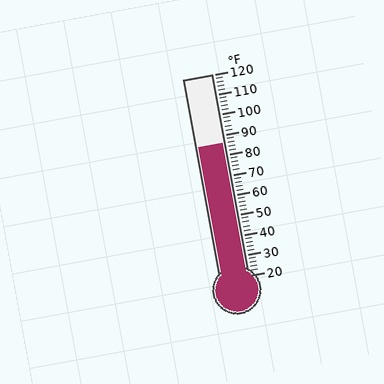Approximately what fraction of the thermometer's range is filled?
The thermometer is filled to approximately 65% of its range.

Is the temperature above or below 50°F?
The temperature is above 50°F.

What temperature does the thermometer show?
The thermometer shows approximately 86°F.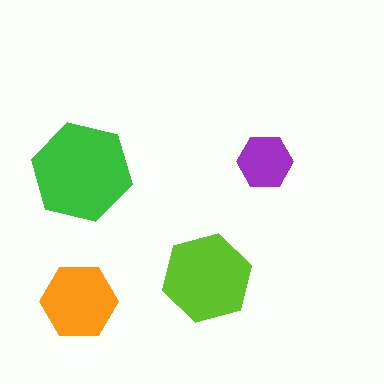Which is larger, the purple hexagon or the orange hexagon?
The orange one.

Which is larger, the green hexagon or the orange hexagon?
The green one.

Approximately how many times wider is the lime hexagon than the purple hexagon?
About 1.5 times wider.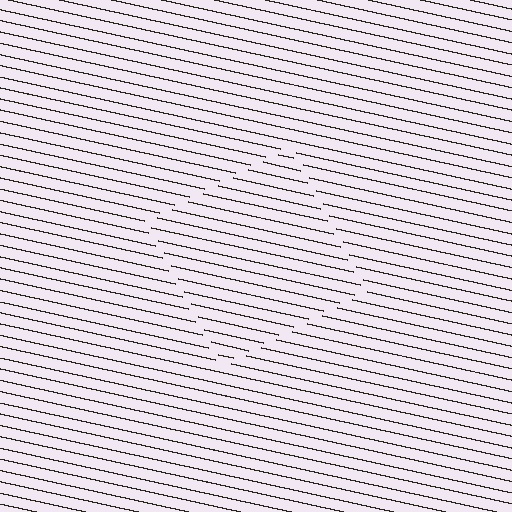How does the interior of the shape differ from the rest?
The interior of the shape contains the same grating, shifted by half a period — the contour is defined by the phase discontinuity where line-ends from the inner and outer gratings abut.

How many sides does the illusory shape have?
4 sides — the line-ends trace a square.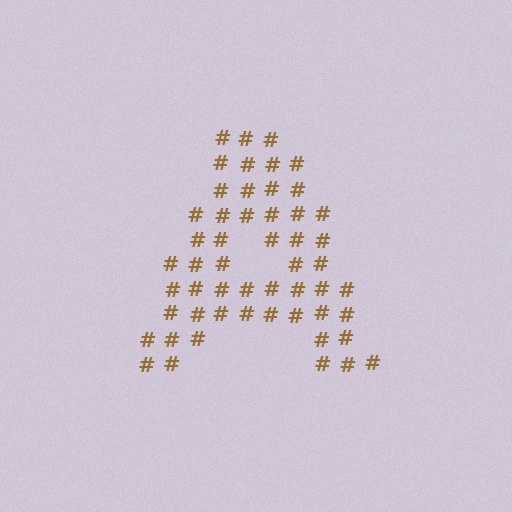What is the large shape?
The large shape is the letter A.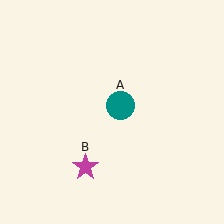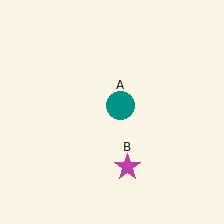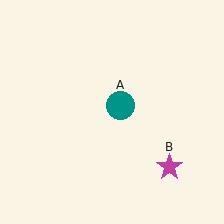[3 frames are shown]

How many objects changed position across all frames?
1 object changed position: magenta star (object B).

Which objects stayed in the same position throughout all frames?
Teal circle (object A) remained stationary.